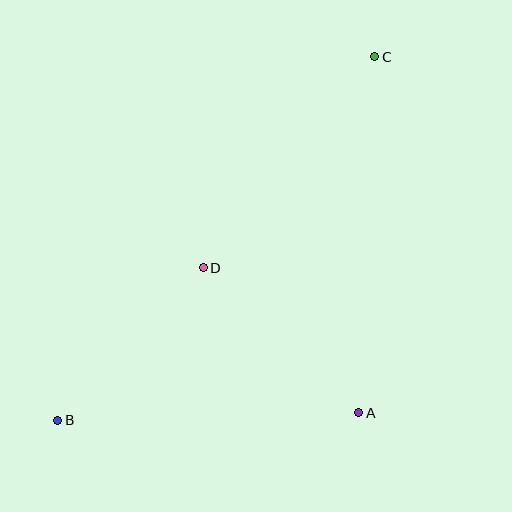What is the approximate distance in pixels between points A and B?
The distance between A and B is approximately 301 pixels.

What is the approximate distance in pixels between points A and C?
The distance between A and C is approximately 356 pixels.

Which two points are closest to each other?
Points B and D are closest to each other.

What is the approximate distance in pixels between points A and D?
The distance between A and D is approximately 213 pixels.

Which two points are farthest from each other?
Points B and C are farthest from each other.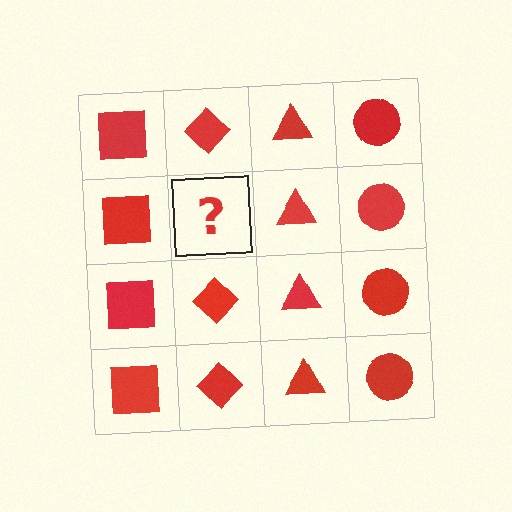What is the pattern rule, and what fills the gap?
The rule is that each column has a consistent shape. The gap should be filled with a red diamond.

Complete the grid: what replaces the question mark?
The question mark should be replaced with a red diamond.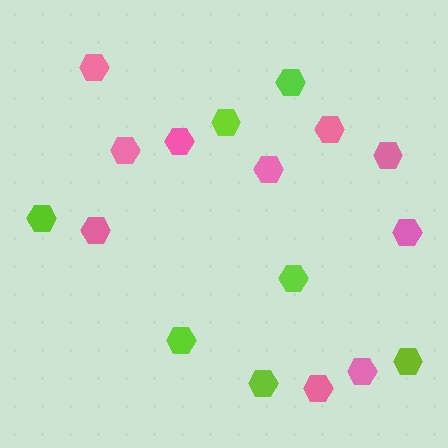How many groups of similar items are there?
There are 2 groups: one group of pink hexagons (10) and one group of lime hexagons (7).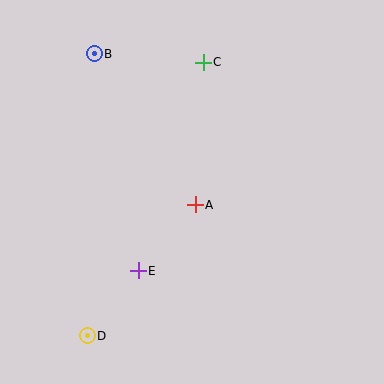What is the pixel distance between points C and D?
The distance between C and D is 297 pixels.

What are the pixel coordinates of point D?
Point D is at (87, 336).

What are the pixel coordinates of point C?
Point C is at (203, 62).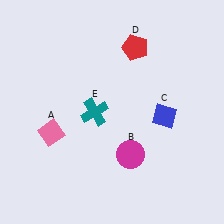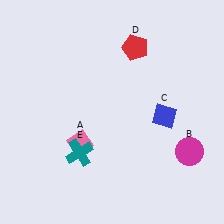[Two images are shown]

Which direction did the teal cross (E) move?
The teal cross (E) moved down.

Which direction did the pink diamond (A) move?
The pink diamond (A) moved right.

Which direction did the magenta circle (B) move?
The magenta circle (B) moved right.